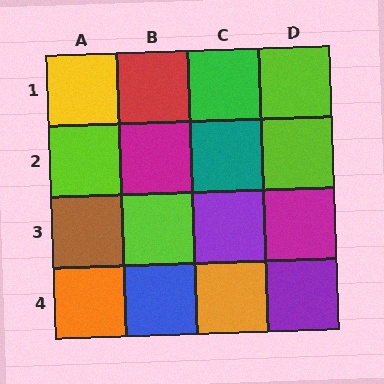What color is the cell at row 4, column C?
Orange.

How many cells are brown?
1 cell is brown.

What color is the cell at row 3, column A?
Brown.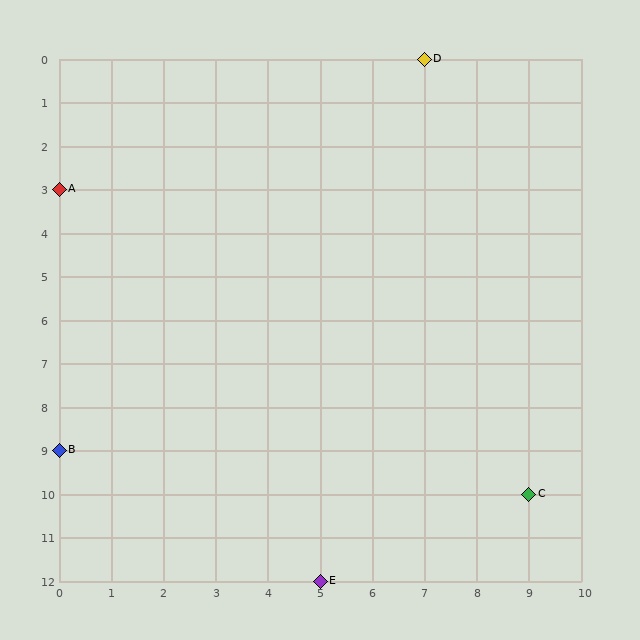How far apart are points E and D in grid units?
Points E and D are 2 columns and 12 rows apart (about 12.2 grid units diagonally).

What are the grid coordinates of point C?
Point C is at grid coordinates (9, 10).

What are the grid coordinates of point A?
Point A is at grid coordinates (0, 3).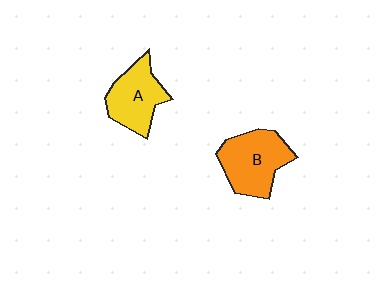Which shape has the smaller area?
Shape A (yellow).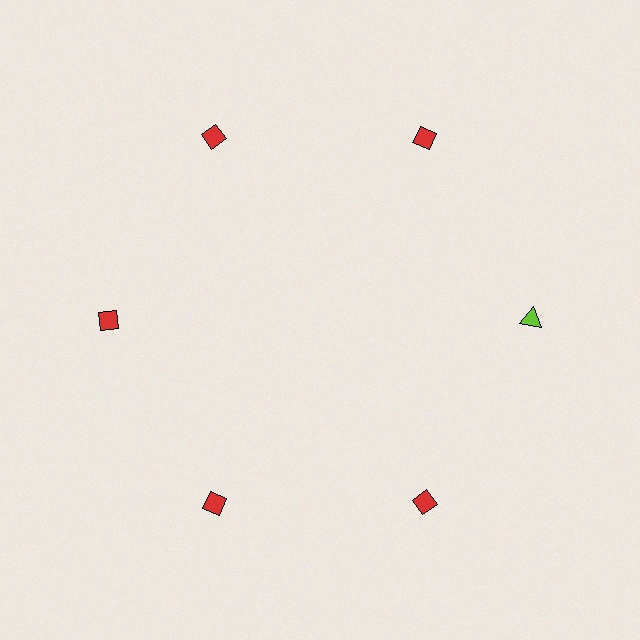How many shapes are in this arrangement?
There are 6 shapes arranged in a ring pattern.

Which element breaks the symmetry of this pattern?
The lime triangle at roughly the 3 o'clock position breaks the symmetry. All other shapes are red diamonds.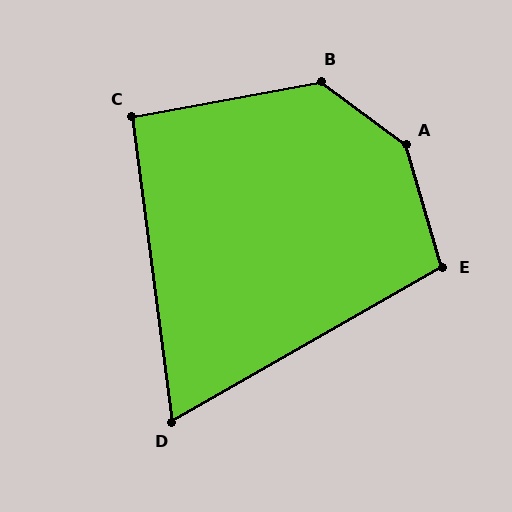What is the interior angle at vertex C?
Approximately 93 degrees (approximately right).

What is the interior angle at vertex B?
Approximately 133 degrees (obtuse).